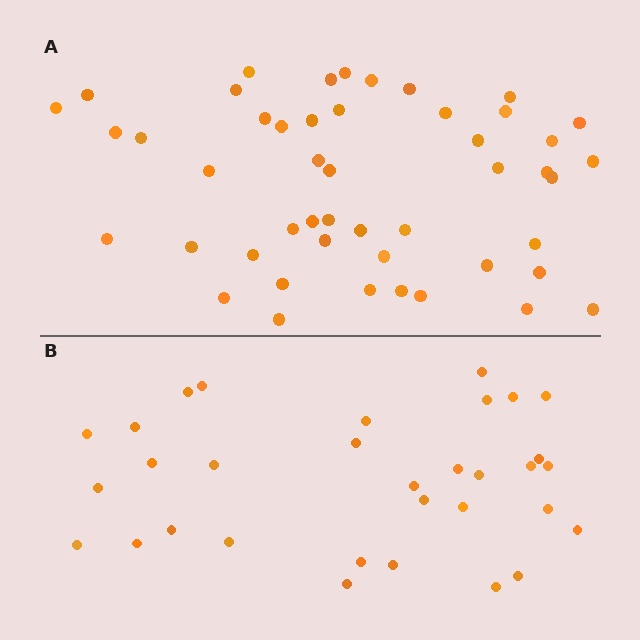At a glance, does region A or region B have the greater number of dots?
Region A (the top region) has more dots.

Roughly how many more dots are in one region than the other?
Region A has approximately 15 more dots than region B.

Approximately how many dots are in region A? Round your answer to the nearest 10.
About 50 dots. (The exact count is 48, which rounds to 50.)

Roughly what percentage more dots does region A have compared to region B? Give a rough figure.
About 50% more.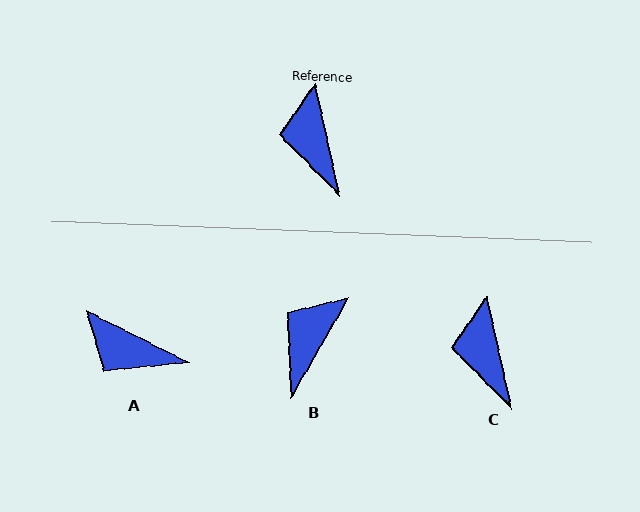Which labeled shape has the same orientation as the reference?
C.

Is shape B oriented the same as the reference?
No, it is off by about 42 degrees.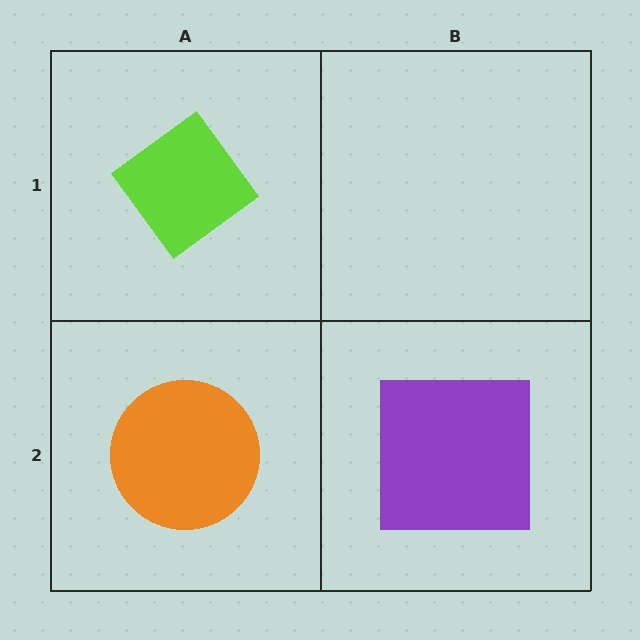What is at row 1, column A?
A lime diamond.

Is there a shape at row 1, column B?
No, that cell is empty.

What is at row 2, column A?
An orange circle.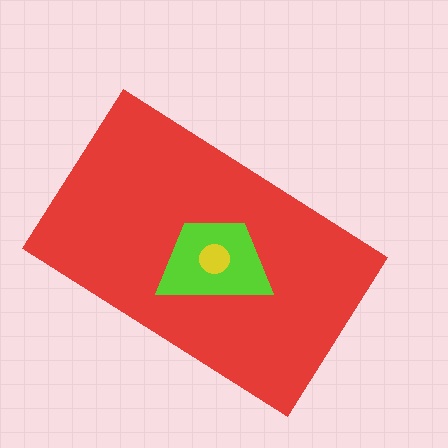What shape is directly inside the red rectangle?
The lime trapezoid.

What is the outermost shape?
The red rectangle.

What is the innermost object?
The yellow circle.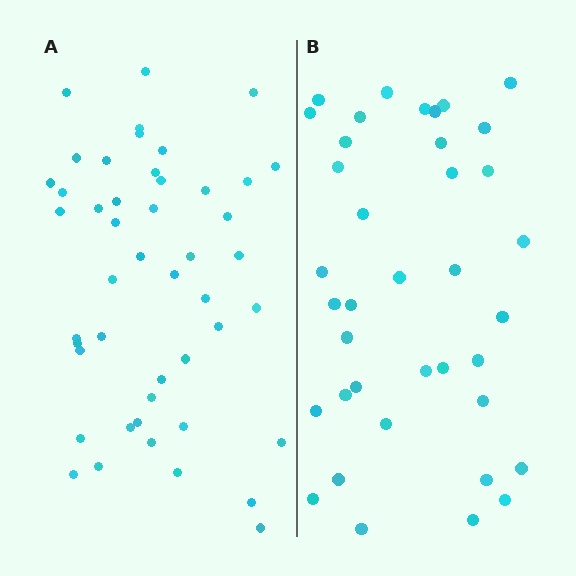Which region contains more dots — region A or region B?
Region A (the left region) has more dots.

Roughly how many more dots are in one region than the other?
Region A has roughly 8 or so more dots than region B.